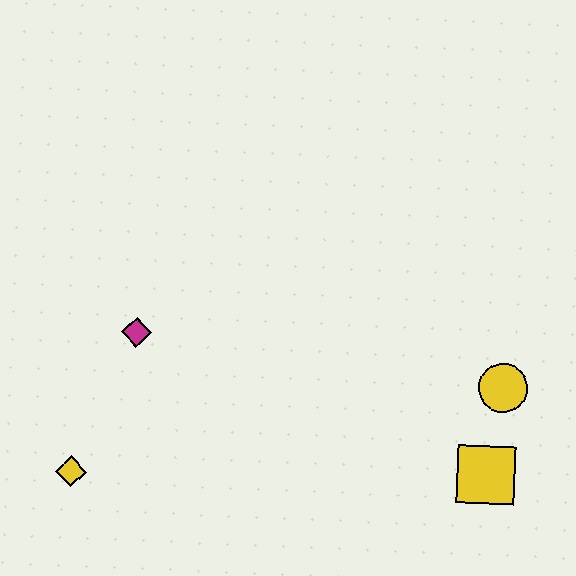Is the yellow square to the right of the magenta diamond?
Yes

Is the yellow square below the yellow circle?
Yes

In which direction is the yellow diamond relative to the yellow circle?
The yellow diamond is to the left of the yellow circle.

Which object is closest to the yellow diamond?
The magenta diamond is closest to the yellow diamond.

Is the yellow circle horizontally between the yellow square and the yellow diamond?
No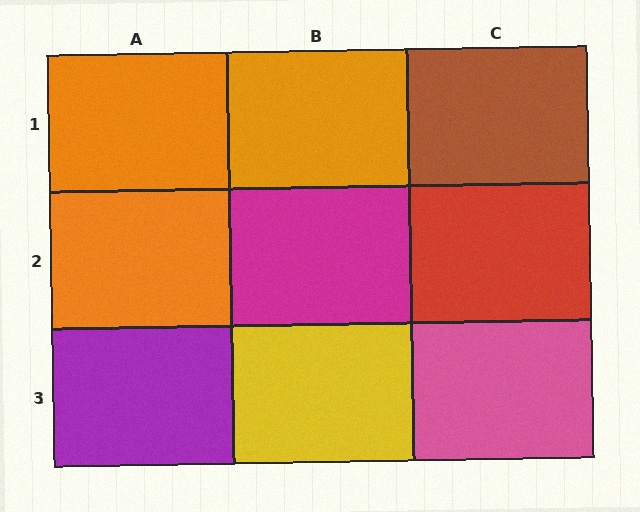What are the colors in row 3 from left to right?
Purple, yellow, pink.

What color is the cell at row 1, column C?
Brown.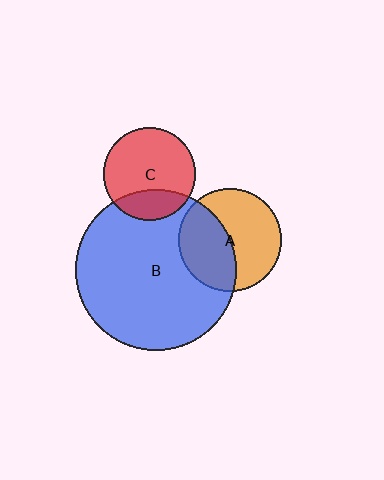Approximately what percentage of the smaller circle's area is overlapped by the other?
Approximately 45%.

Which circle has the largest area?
Circle B (blue).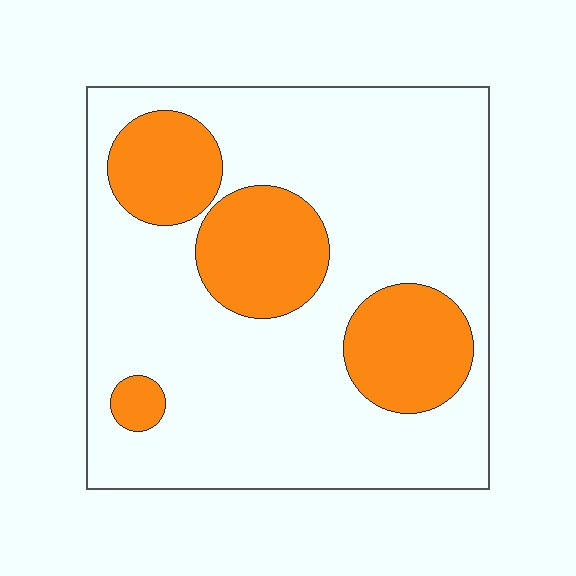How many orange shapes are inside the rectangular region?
4.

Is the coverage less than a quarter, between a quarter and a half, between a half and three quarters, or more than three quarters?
Less than a quarter.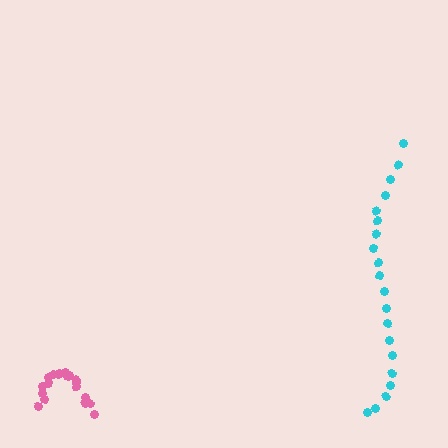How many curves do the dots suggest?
There are 2 distinct paths.